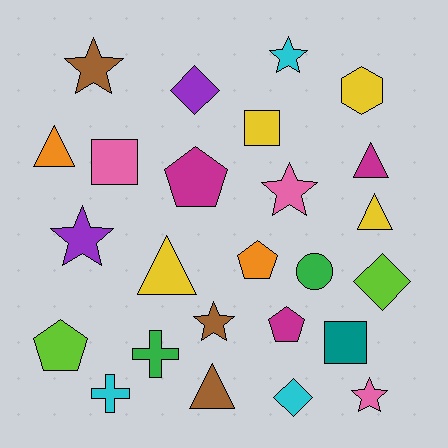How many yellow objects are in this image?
There are 4 yellow objects.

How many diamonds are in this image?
There are 3 diamonds.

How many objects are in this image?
There are 25 objects.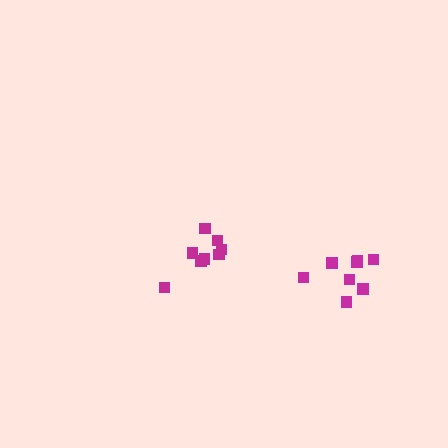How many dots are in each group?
Group 1: 8 dots, Group 2: 8 dots (16 total).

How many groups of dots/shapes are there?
There are 2 groups.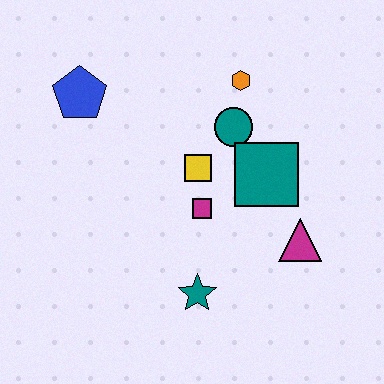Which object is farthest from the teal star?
The blue pentagon is farthest from the teal star.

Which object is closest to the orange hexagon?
The teal circle is closest to the orange hexagon.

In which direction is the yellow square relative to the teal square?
The yellow square is to the left of the teal square.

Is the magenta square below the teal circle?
Yes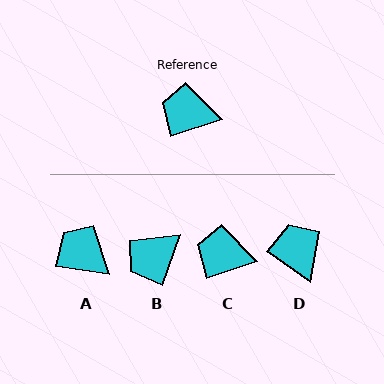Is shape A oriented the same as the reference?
No, it is off by about 27 degrees.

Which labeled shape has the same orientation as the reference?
C.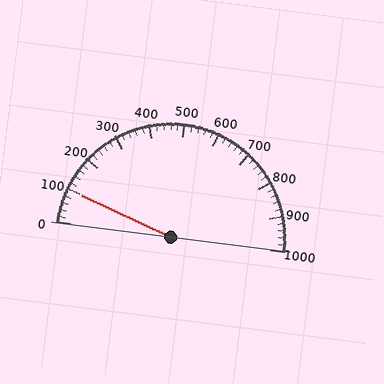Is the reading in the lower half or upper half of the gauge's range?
The reading is in the lower half of the range (0 to 1000).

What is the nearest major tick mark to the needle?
The nearest major tick mark is 100.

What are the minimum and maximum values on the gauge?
The gauge ranges from 0 to 1000.